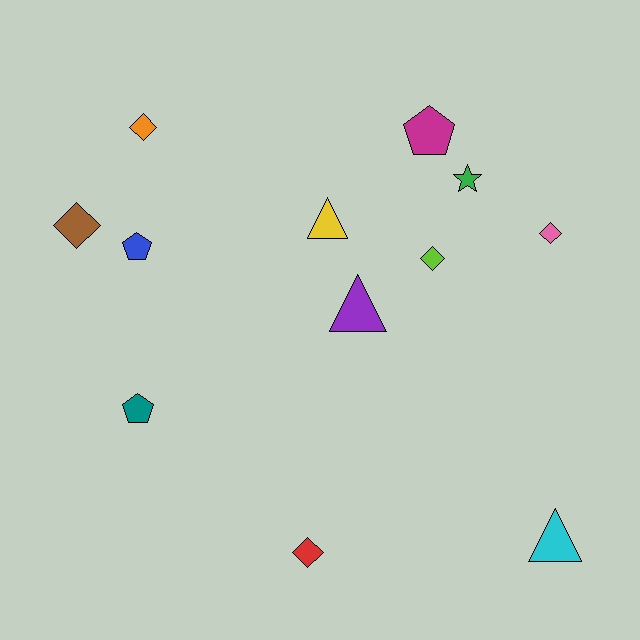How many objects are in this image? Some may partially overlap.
There are 12 objects.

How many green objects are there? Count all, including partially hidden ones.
There is 1 green object.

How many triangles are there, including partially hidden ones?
There are 3 triangles.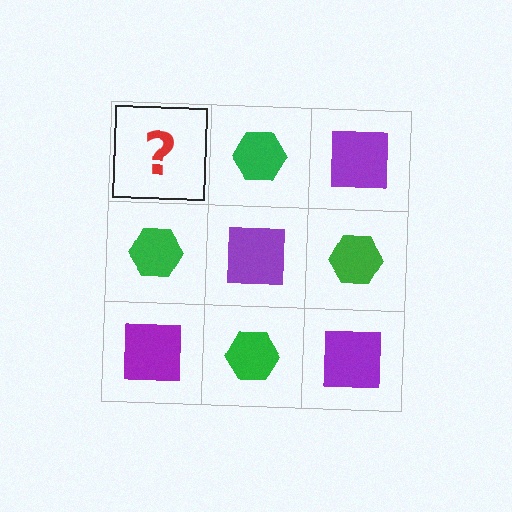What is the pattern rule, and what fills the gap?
The rule is that it alternates purple square and green hexagon in a checkerboard pattern. The gap should be filled with a purple square.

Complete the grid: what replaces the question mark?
The question mark should be replaced with a purple square.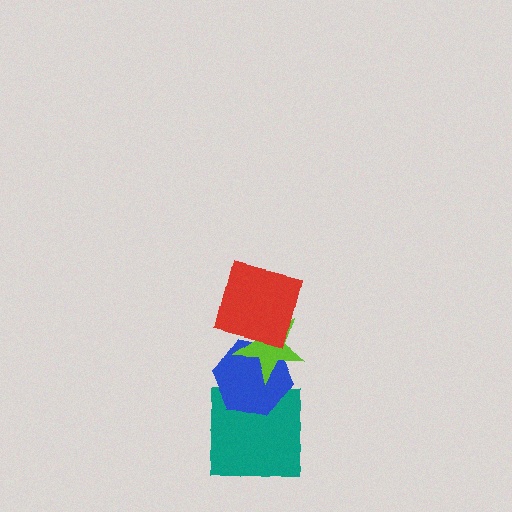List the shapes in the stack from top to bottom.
From top to bottom: the red square, the lime star, the blue hexagon, the teal square.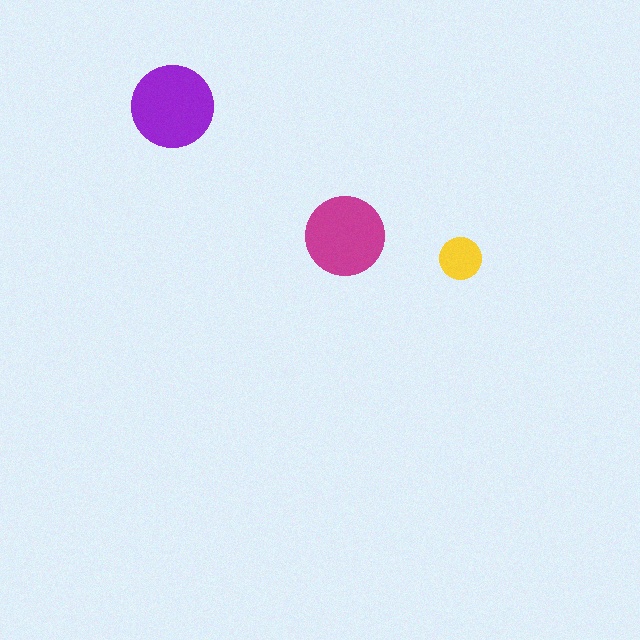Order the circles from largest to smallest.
the purple one, the magenta one, the yellow one.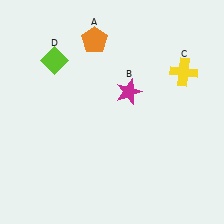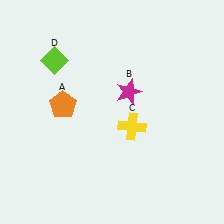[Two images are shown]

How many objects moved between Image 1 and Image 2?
2 objects moved between the two images.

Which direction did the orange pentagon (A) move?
The orange pentagon (A) moved down.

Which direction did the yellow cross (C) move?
The yellow cross (C) moved down.